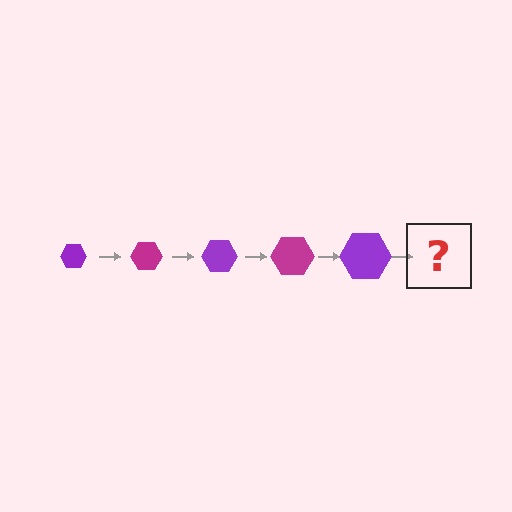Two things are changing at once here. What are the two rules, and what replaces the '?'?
The two rules are that the hexagon grows larger each step and the color cycles through purple and magenta. The '?' should be a magenta hexagon, larger than the previous one.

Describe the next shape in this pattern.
It should be a magenta hexagon, larger than the previous one.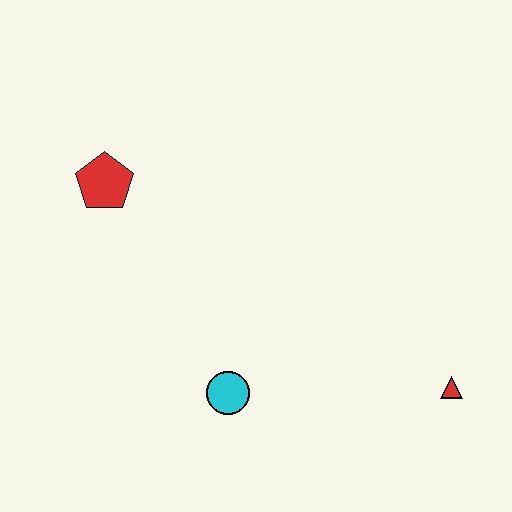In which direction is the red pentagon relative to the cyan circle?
The red pentagon is above the cyan circle.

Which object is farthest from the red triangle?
The red pentagon is farthest from the red triangle.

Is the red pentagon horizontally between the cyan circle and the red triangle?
No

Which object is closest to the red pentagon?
The cyan circle is closest to the red pentagon.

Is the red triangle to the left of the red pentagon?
No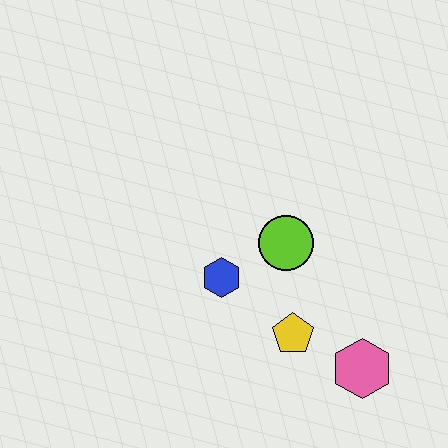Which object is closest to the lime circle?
The blue hexagon is closest to the lime circle.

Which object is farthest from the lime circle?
The pink hexagon is farthest from the lime circle.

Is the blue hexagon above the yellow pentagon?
Yes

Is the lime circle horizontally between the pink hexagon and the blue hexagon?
Yes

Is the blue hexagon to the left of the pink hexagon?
Yes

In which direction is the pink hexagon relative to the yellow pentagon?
The pink hexagon is to the right of the yellow pentagon.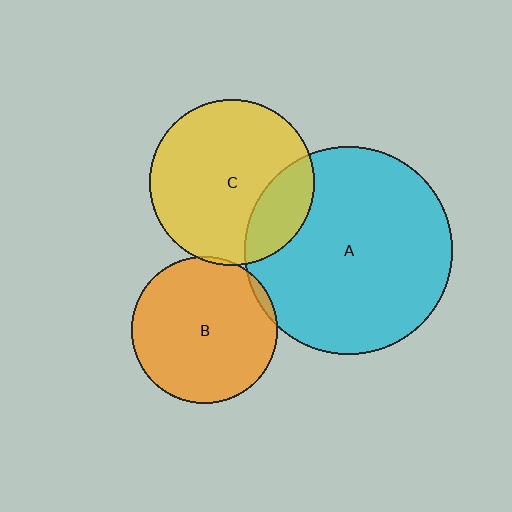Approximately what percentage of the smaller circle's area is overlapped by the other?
Approximately 20%.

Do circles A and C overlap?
Yes.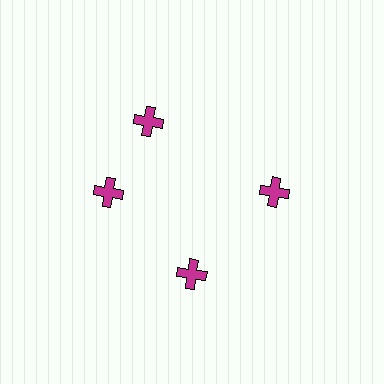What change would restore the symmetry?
The symmetry would be restored by rotating it back into even spacing with its neighbors so that all 4 crosses sit at equal angles and equal distance from the center.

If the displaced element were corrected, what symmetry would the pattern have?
It would have 4-fold rotational symmetry — the pattern would map onto itself every 90 degrees.